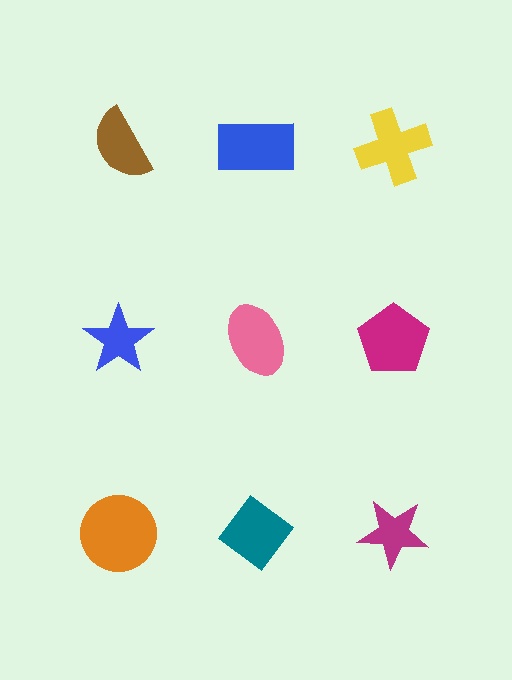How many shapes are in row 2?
3 shapes.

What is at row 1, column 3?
A yellow cross.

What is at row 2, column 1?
A blue star.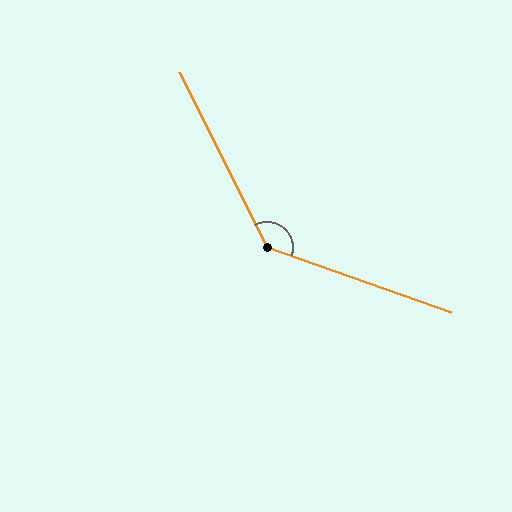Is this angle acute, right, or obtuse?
It is obtuse.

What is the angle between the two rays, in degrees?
Approximately 136 degrees.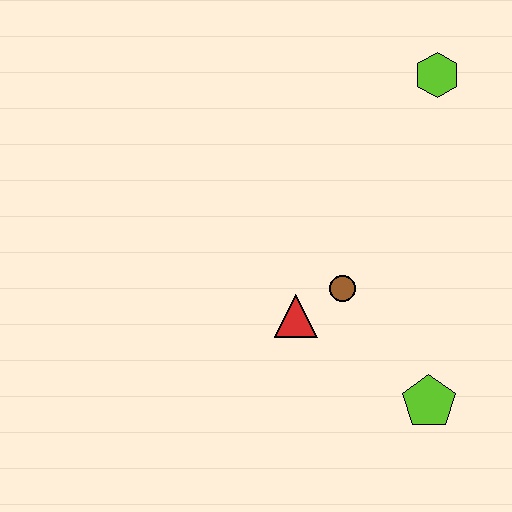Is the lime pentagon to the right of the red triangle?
Yes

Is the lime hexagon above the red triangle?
Yes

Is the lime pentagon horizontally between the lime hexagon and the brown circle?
Yes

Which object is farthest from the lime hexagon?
The lime pentagon is farthest from the lime hexagon.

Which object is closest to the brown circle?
The red triangle is closest to the brown circle.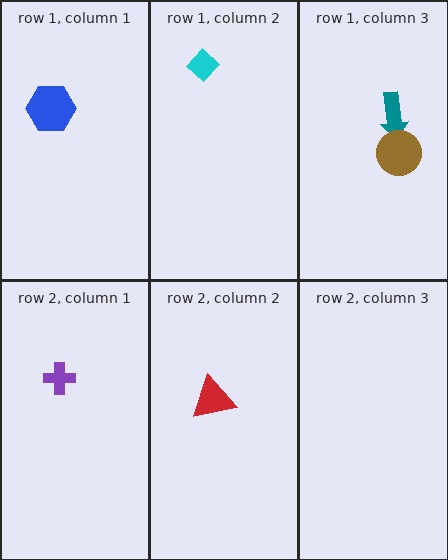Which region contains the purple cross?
The row 2, column 1 region.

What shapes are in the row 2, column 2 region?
The red triangle.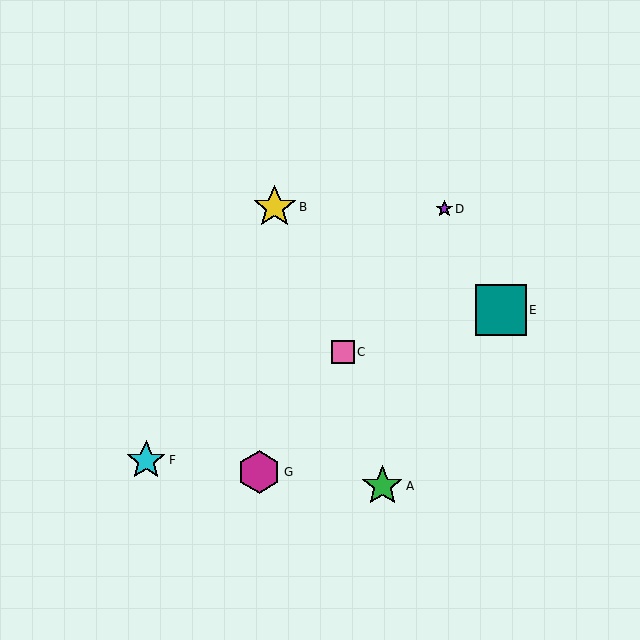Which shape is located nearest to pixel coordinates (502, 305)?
The teal square (labeled E) at (501, 310) is nearest to that location.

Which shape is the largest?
The teal square (labeled E) is the largest.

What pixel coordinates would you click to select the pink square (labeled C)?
Click at (343, 352) to select the pink square C.